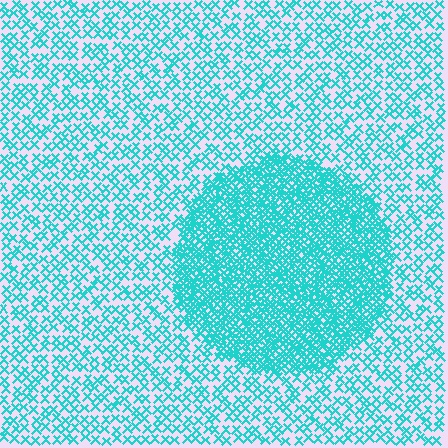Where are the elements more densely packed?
The elements are more densely packed inside the circle boundary.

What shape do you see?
I see a circle.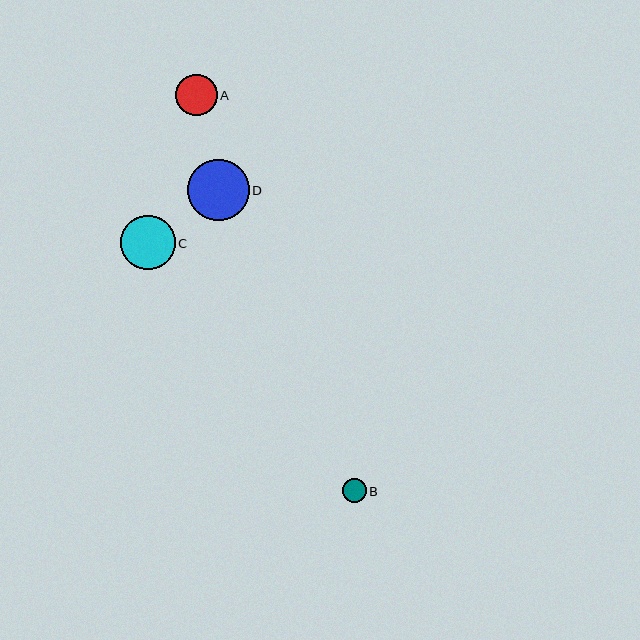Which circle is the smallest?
Circle B is the smallest with a size of approximately 24 pixels.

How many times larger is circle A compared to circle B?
Circle A is approximately 1.7 times the size of circle B.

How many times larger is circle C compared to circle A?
Circle C is approximately 1.3 times the size of circle A.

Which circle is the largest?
Circle D is the largest with a size of approximately 61 pixels.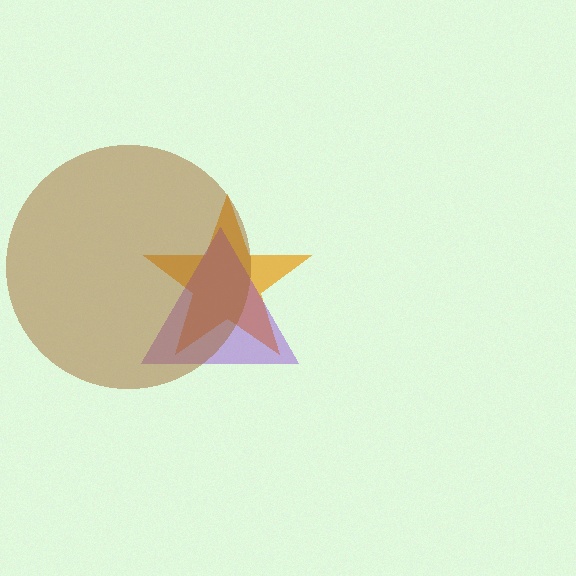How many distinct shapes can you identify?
There are 3 distinct shapes: an orange star, a purple triangle, a brown circle.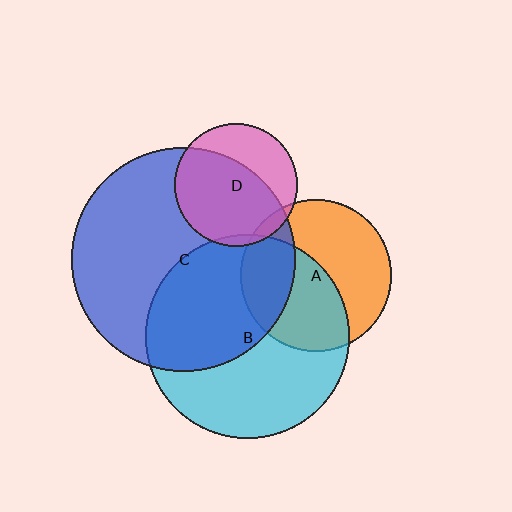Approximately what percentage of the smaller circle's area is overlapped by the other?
Approximately 45%.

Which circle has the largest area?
Circle C (blue).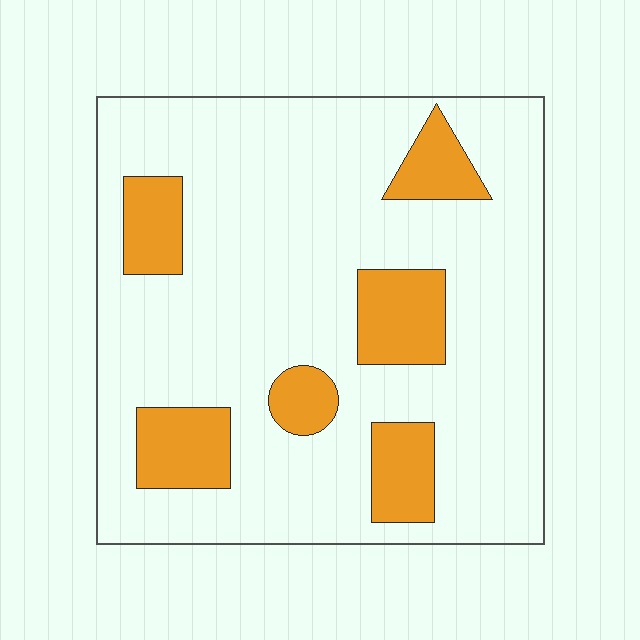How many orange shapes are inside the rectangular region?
6.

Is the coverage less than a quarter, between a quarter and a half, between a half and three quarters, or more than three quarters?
Less than a quarter.